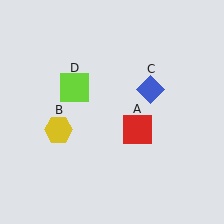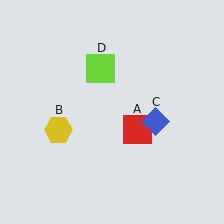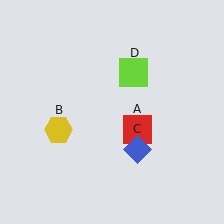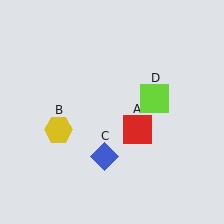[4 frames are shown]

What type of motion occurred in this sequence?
The blue diamond (object C), lime square (object D) rotated clockwise around the center of the scene.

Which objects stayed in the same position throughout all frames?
Red square (object A) and yellow hexagon (object B) remained stationary.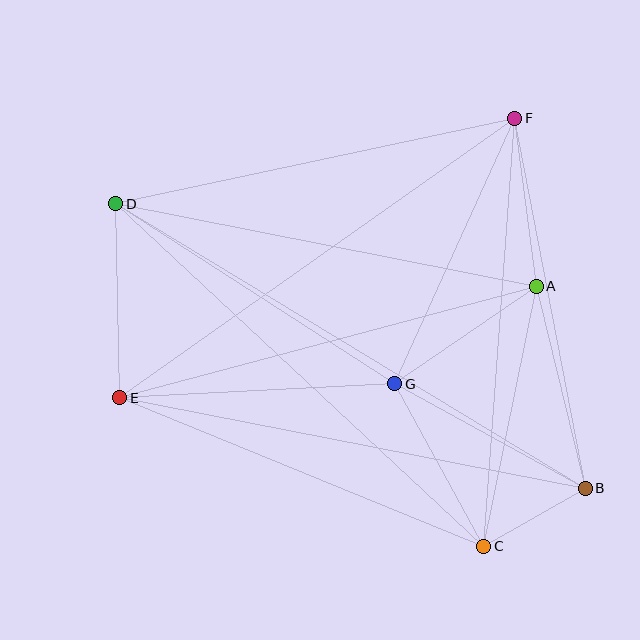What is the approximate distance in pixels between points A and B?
The distance between A and B is approximately 208 pixels.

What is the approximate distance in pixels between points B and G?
The distance between B and G is approximately 217 pixels.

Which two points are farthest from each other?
Points B and D are farthest from each other.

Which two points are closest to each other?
Points B and C are closest to each other.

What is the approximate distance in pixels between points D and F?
The distance between D and F is approximately 409 pixels.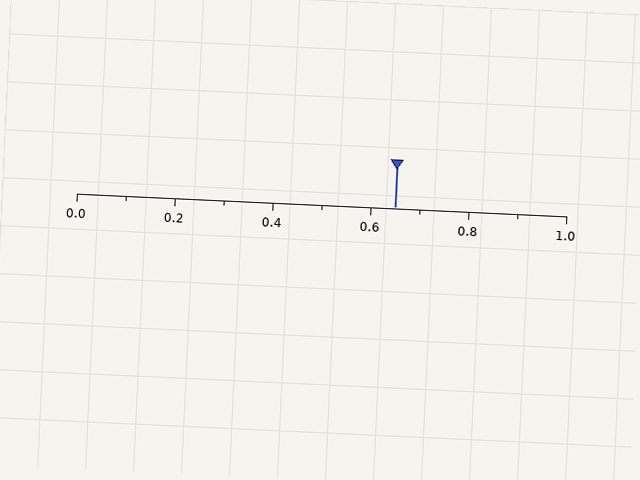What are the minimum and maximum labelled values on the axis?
The axis runs from 0.0 to 1.0.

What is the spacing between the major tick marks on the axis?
The major ticks are spaced 0.2 apart.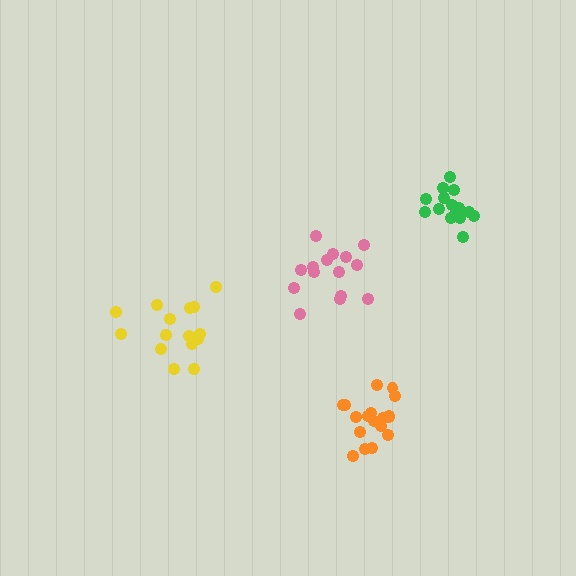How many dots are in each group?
Group 1: 15 dots, Group 2: 15 dots, Group 3: 19 dots, Group 4: 15 dots (64 total).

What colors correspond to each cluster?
The clusters are colored: yellow, pink, orange, green.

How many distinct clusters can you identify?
There are 4 distinct clusters.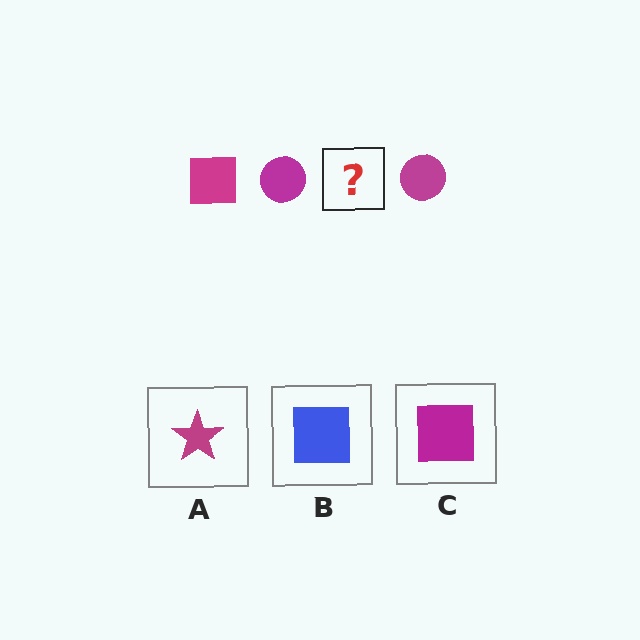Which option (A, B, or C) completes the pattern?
C.